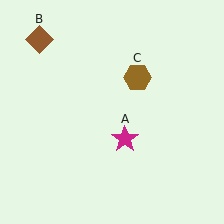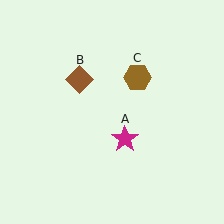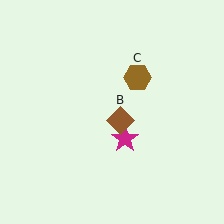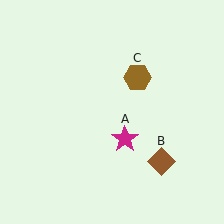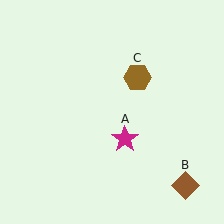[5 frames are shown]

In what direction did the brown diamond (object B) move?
The brown diamond (object B) moved down and to the right.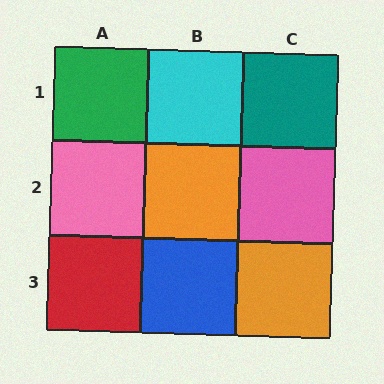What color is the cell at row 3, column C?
Orange.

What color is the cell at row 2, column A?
Pink.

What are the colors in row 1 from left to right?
Green, cyan, teal.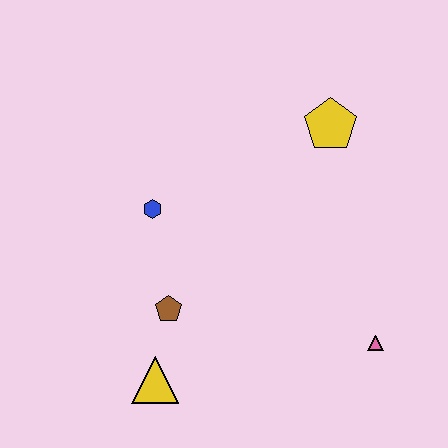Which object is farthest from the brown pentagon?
The yellow pentagon is farthest from the brown pentagon.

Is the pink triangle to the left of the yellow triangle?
No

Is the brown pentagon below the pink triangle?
No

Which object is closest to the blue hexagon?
The brown pentagon is closest to the blue hexagon.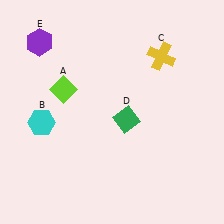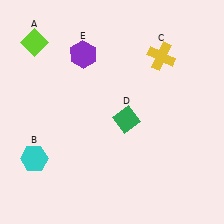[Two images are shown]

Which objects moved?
The objects that moved are: the lime diamond (A), the cyan hexagon (B), the purple hexagon (E).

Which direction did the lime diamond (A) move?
The lime diamond (A) moved up.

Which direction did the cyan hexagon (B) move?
The cyan hexagon (B) moved down.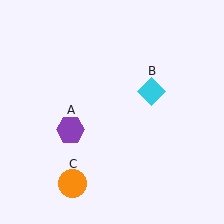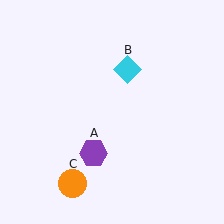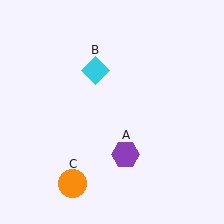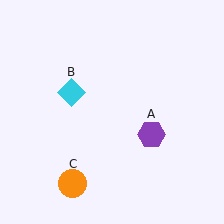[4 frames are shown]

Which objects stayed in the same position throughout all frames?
Orange circle (object C) remained stationary.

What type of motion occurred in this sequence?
The purple hexagon (object A), cyan diamond (object B) rotated counterclockwise around the center of the scene.